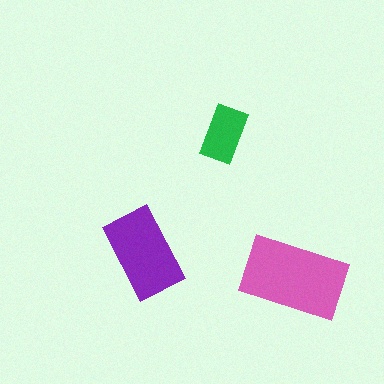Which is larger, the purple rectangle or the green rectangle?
The purple one.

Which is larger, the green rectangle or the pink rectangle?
The pink one.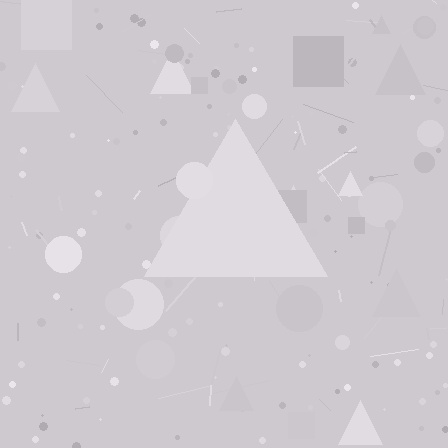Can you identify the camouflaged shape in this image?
The camouflaged shape is a triangle.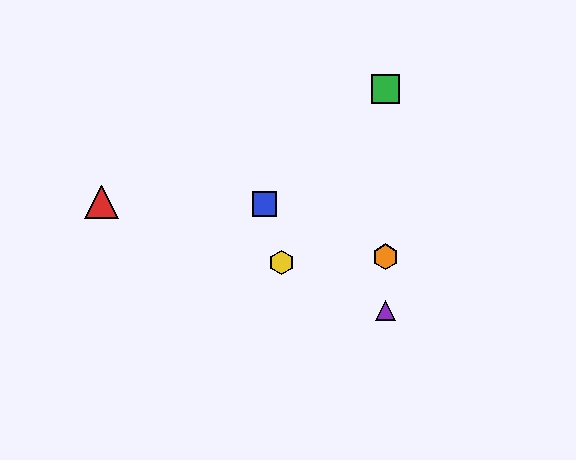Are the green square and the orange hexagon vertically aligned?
Yes, both are at x≈386.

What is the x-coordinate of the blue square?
The blue square is at x≈264.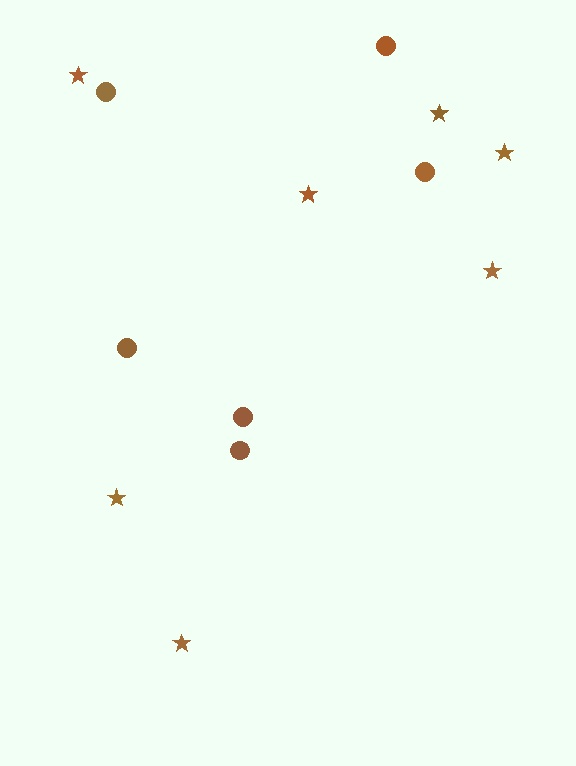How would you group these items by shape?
There are 2 groups: one group of stars (7) and one group of circles (6).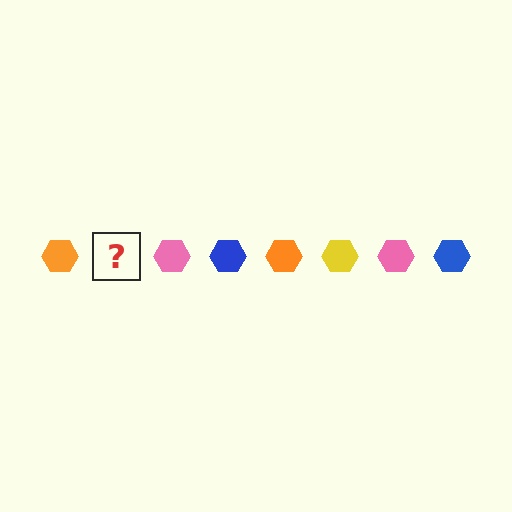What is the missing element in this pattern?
The missing element is a yellow hexagon.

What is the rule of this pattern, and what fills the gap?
The rule is that the pattern cycles through orange, yellow, pink, blue hexagons. The gap should be filled with a yellow hexagon.